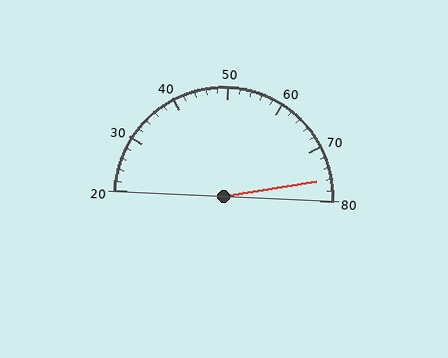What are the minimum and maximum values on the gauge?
The gauge ranges from 20 to 80.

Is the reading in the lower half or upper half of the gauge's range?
The reading is in the upper half of the range (20 to 80).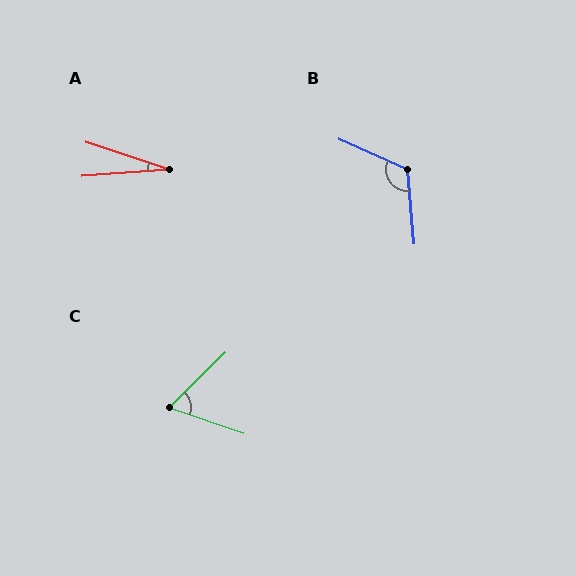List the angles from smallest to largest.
A (23°), C (64°), B (119°).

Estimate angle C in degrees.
Approximately 64 degrees.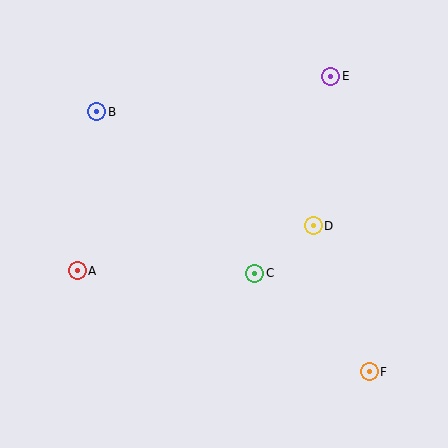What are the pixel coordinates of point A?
Point A is at (77, 271).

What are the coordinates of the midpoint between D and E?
The midpoint between D and E is at (322, 151).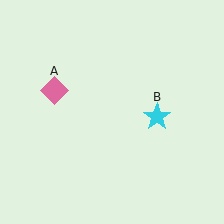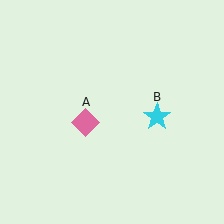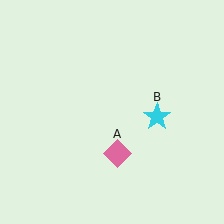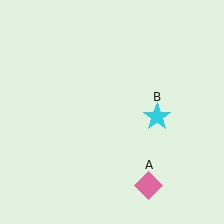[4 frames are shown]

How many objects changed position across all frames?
1 object changed position: pink diamond (object A).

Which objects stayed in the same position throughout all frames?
Cyan star (object B) remained stationary.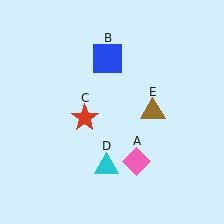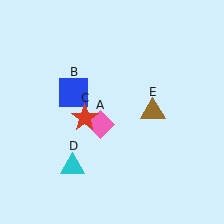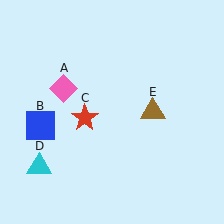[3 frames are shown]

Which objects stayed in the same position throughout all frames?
Red star (object C) and brown triangle (object E) remained stationary.